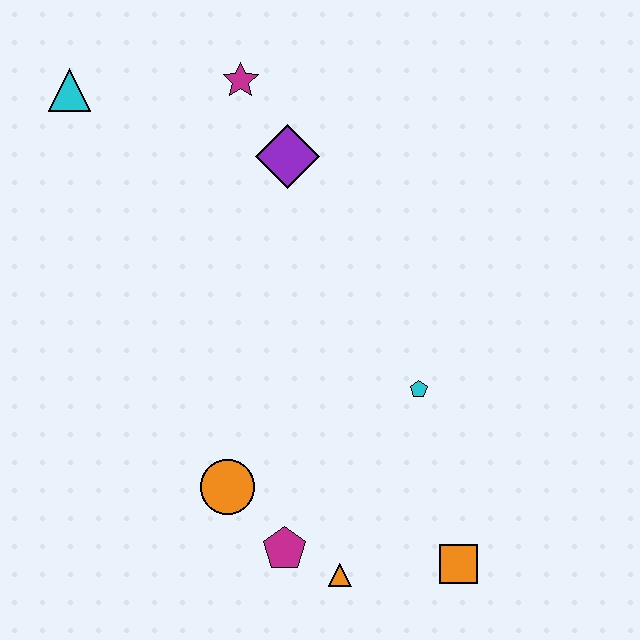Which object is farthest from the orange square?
The cyan triangle is farthest from the orange square.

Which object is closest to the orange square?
The orange triangle is closest to the orange square.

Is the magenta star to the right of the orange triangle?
No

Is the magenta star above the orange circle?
Yes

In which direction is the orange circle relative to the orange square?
The orange circle is to the left of the orange square.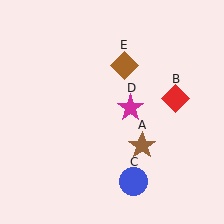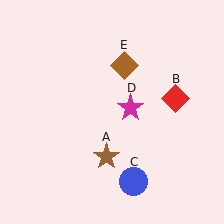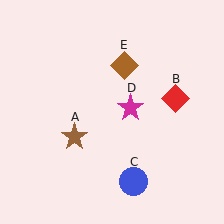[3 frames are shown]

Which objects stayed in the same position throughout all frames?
Red diamond (object B) and blue circle (object C) and magenta star (object D) and brown diamond (object E) remained stationary.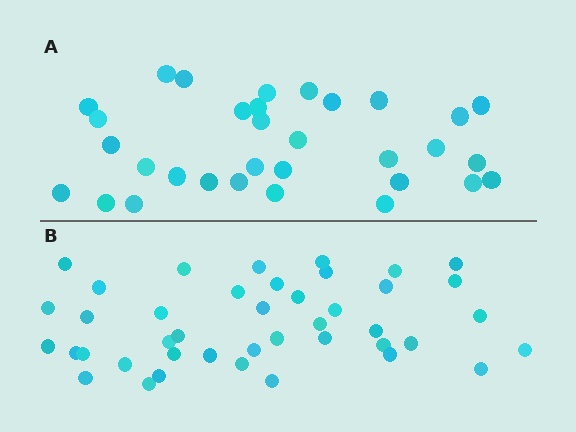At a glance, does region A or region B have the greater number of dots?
Region B (the bottom region) has more dots.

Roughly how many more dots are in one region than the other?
Region B has roughly 10 or so more dots than region A.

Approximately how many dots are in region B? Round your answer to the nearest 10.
About 40 dots. (The exact count is 42, which rounds to 40.)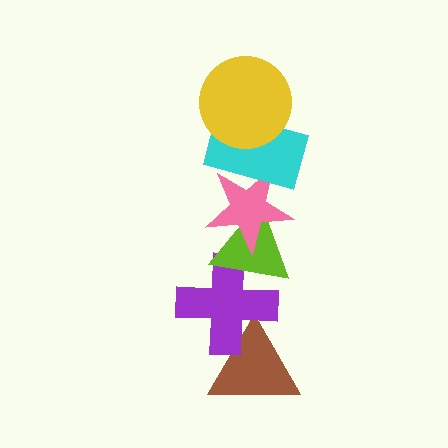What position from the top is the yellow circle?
The yellow circle is 1st from the top.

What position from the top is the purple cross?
The purple cross is 5th from the top.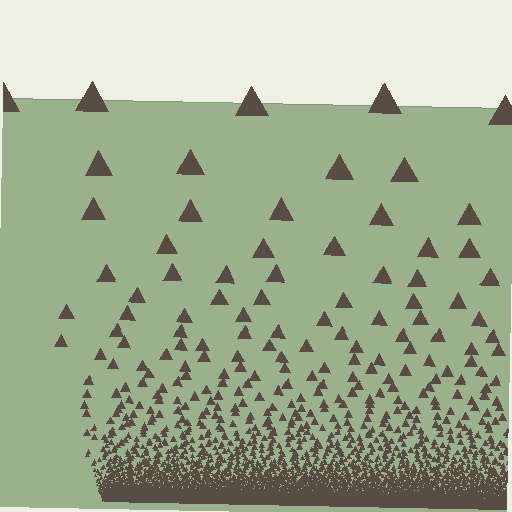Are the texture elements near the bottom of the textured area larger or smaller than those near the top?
Smaller. The gradient is inverted — elements near the bottom are smaller and denser.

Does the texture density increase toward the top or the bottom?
Density increases toward the bottom.